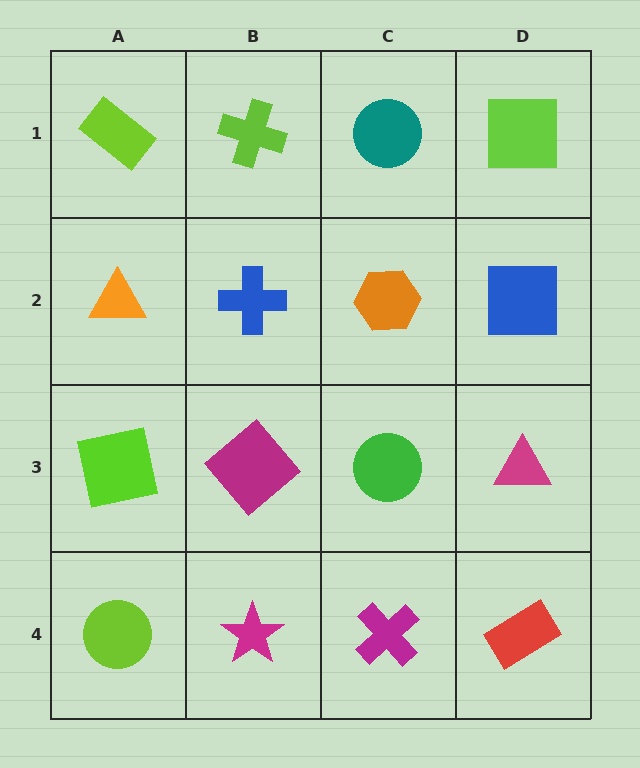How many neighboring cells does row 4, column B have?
3.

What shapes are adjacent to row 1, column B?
A blue cross (row 2, column B), a lime rectangle (row 1, column A), a teal circle (row 1, column C).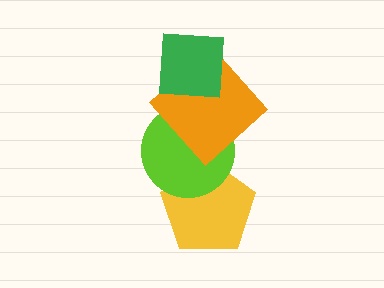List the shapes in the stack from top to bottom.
From top to bottom: the green square, the orange diamond, the lime circle, the yellow pentagon.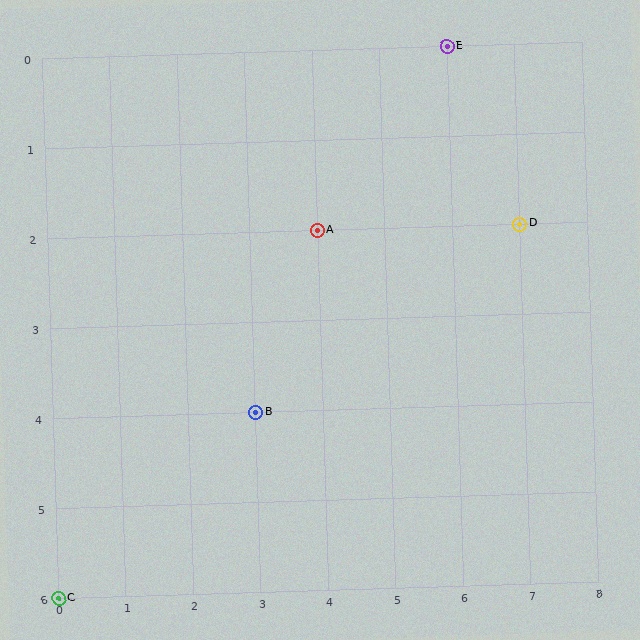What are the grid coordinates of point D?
Point D is at grid coordinates (7, 2).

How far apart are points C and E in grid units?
Points C and E are 6 columns and 6 rows apart (about 8.5 grid units diagonally).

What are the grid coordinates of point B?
Point B is at grid coordinates (3, 4).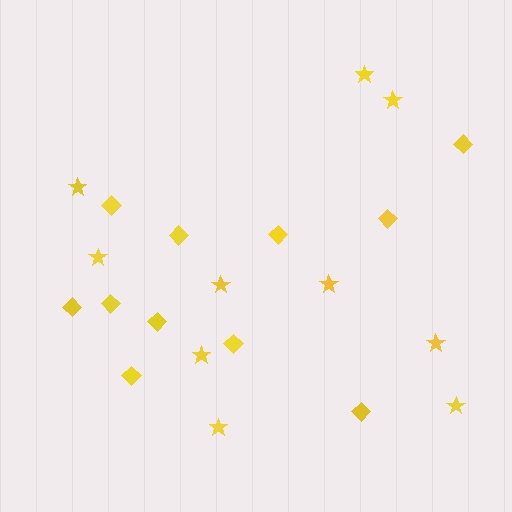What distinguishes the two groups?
There are 2 groups: one group of stars (10) and one group of diamonds (11).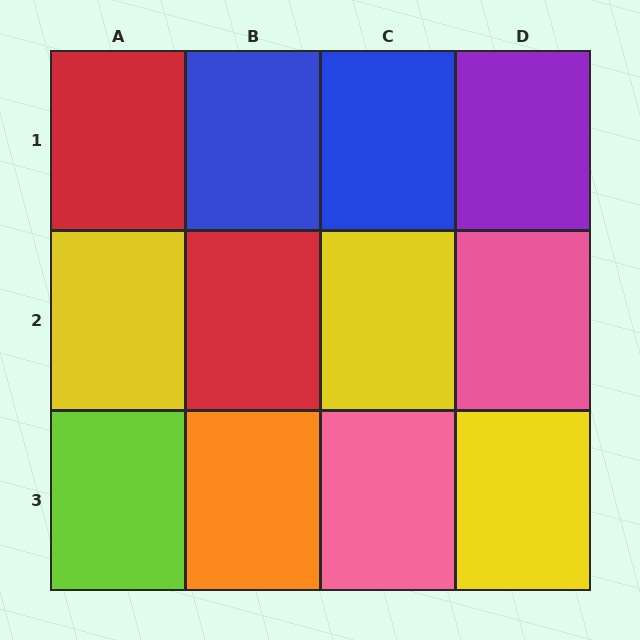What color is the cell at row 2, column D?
Pink.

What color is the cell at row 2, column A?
Yellow.